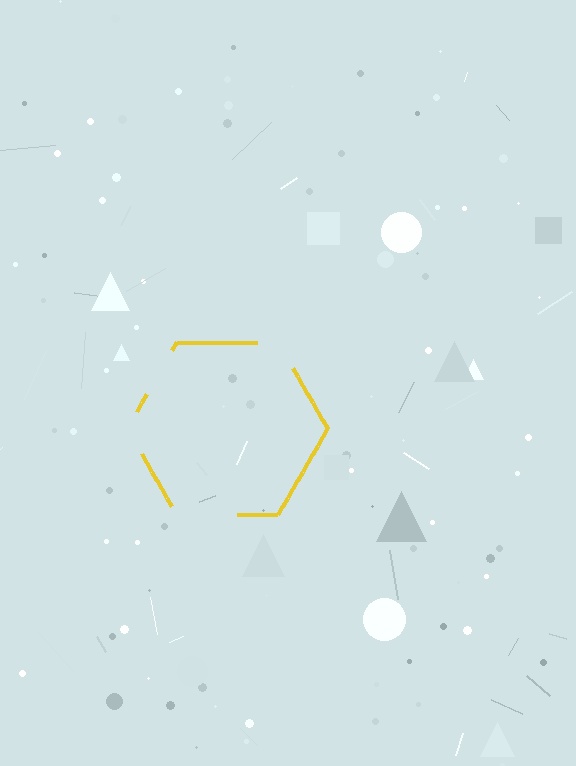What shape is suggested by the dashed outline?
The dashed outline suggests a hexagon.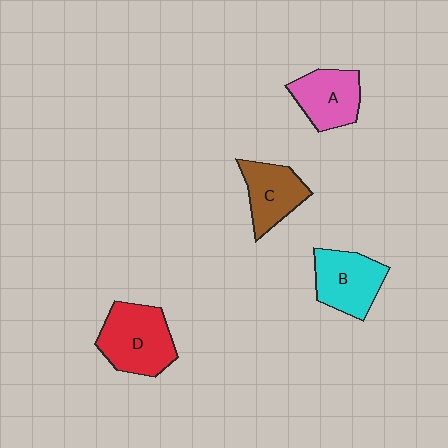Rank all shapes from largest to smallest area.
From largest to smallest: D (red), B (cyan), A (pink), C (brown).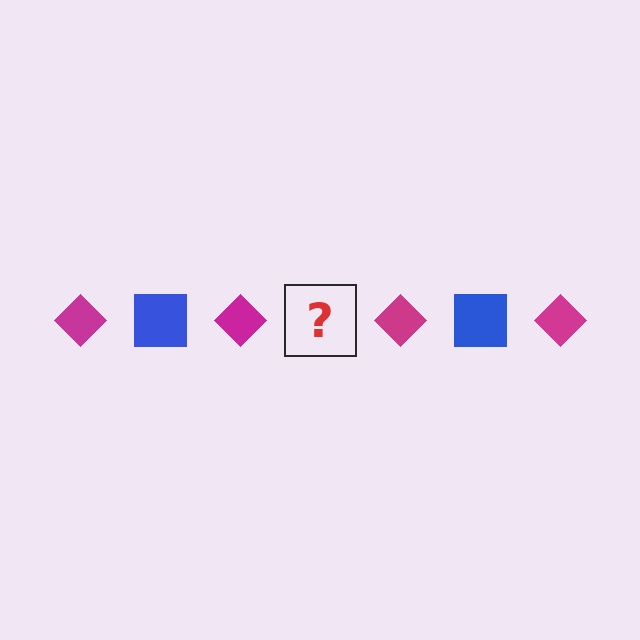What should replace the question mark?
The question mark should be replaced with a blue square.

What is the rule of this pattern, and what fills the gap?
The rule is that the pattern alternates between magenta diamond and blue square. The gap should be filled with a blue square.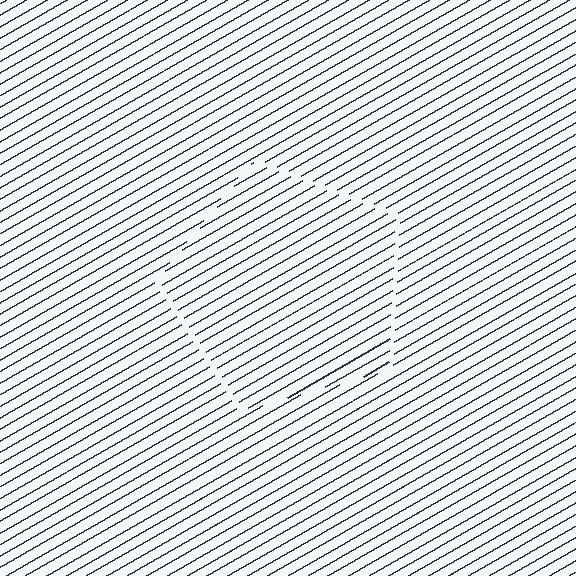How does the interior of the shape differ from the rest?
The interior of the shape contains the same grating, shifted by half a period — the contour is defined by the phase discontinuity where line-ends from the inner and outer gratings abut.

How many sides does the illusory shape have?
5 sides — the line-ends trace a pentagon.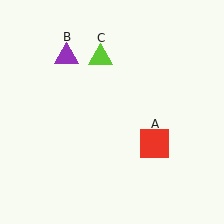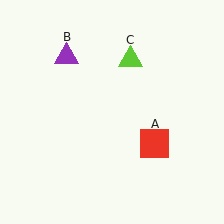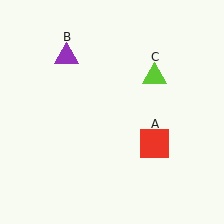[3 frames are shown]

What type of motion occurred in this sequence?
The lime triangle (object C) rotated clockwise around the center of the scene.